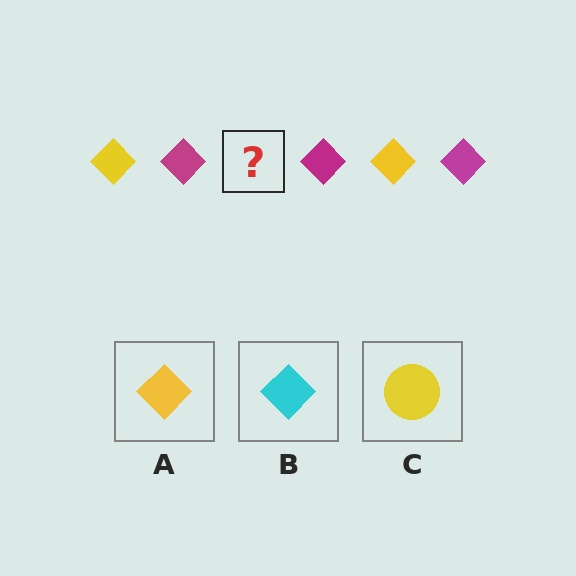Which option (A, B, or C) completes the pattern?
A.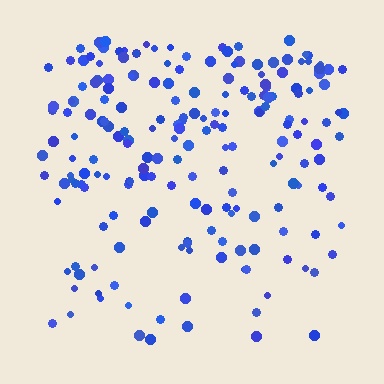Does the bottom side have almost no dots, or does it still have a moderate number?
Still a moderate number, just noticeably fewer than the top.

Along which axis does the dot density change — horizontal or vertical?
Vertical.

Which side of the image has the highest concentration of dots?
The top.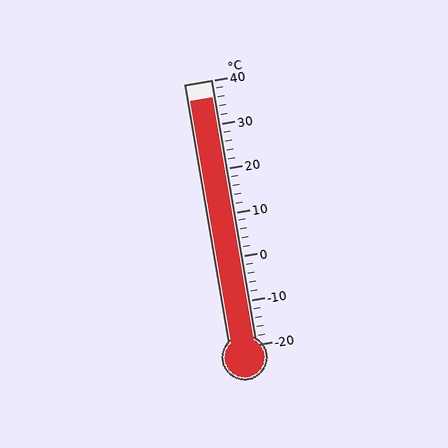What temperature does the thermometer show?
The thermometer shows approximately 36°C.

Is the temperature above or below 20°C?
The temperature is above 20°C.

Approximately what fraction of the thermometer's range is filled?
The thermometer is filled to approximately 95% of its range.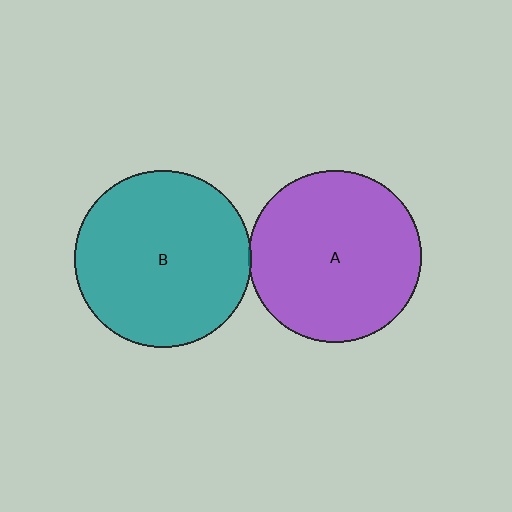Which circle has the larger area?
Circle B (teal).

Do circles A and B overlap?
Yes.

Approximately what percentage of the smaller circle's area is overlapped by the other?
Approximately 5%.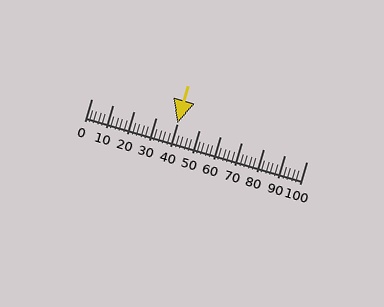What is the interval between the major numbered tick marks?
The major tick marks are spaced 10 units apart.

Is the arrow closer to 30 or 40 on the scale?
The arrow is closer to 40.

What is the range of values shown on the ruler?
The ruler shows values from 0 to 100.